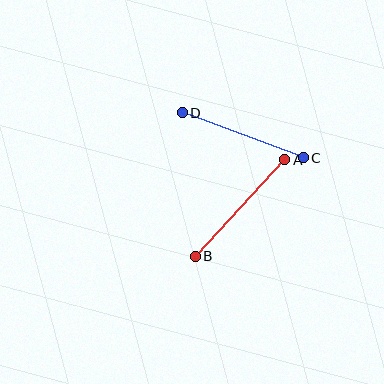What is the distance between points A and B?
The distance is approximately 132 pixels.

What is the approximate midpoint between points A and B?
The midpoint is at approximately (240, 208) pixels.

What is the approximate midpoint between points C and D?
The midpoint is at approximately (243, 135) pixels.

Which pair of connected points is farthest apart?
Points A and B are farthest apart.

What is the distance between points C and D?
The distance is approximately 129 pixels.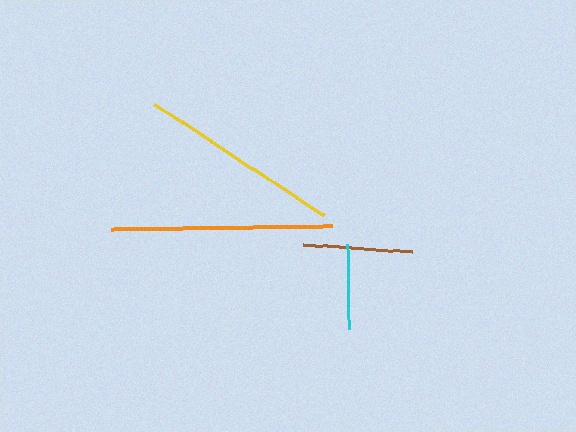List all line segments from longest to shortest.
From longest to shortest: orange, yellow, brown, cyan.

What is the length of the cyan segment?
The cyan segment is approximately 85 pixels long.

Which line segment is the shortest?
The cyan line is the shortest at approximately 85 pixels.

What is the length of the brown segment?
The brown segment is approximately 109 pixels long.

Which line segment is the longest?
The orange line is the longest at approximately 221 pixels.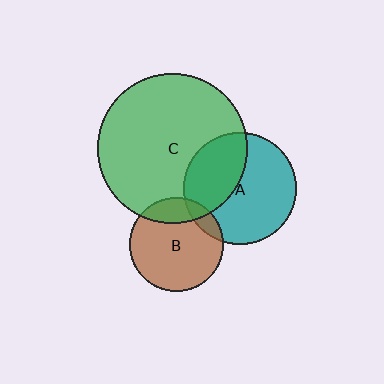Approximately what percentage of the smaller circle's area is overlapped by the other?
Approximately 10%.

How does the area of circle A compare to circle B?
Approximately 1.4 times.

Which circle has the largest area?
Circle C (green).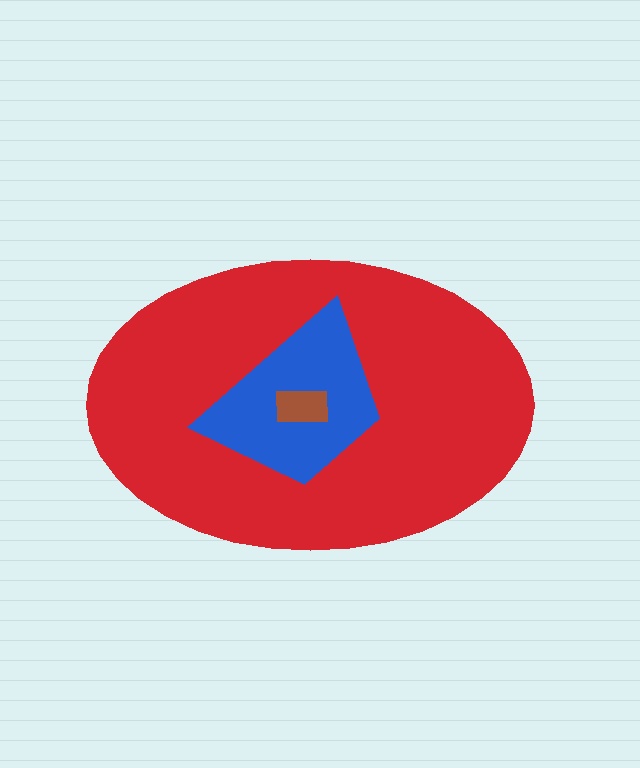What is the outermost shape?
The red ellipse.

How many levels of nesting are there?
3.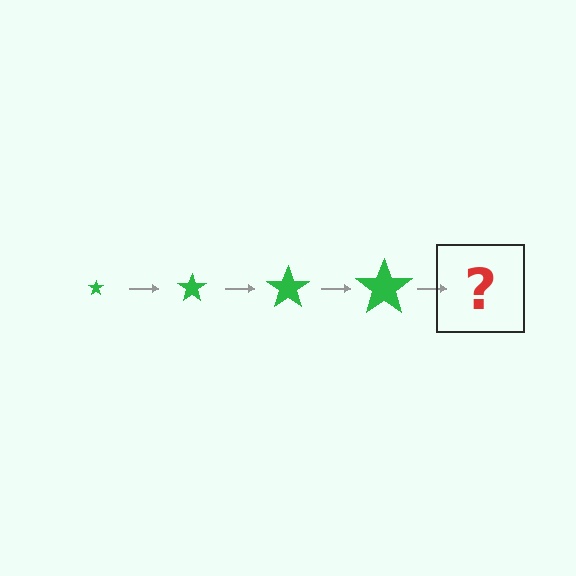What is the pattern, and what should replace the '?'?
The pattern is that the star gets progressively larger each step. The '?' should be a green star, larger than the previous one.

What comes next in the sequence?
The next element should be a green star, larger than the previous one.